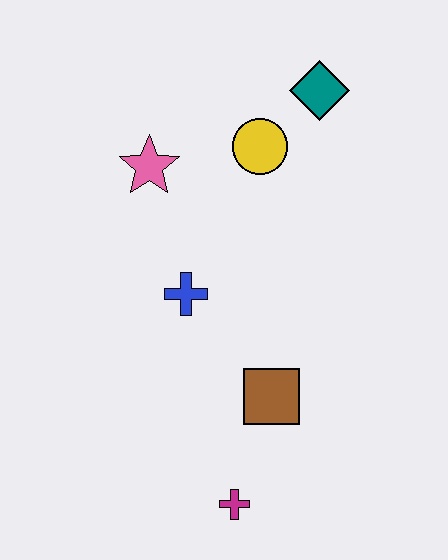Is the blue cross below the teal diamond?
Yes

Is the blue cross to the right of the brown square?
No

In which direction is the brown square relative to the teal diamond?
The brown square is below the teal diamond.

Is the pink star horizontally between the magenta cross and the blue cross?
No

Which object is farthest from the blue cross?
The teal diamond is farthest from the blue cross.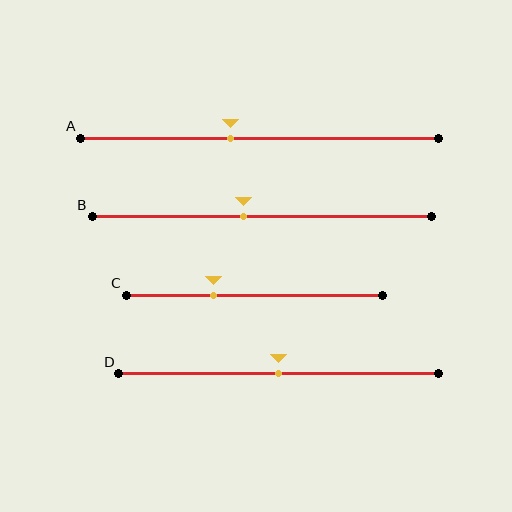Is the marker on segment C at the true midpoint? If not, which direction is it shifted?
No, the marker on segment C is shifted to the left by about 16% of the segment length.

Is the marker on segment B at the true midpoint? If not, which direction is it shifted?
No, the marker on segment B is shifted to the left by about 6% of the segment length.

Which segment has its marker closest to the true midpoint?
Segment D has its marker closest to the true midpoint.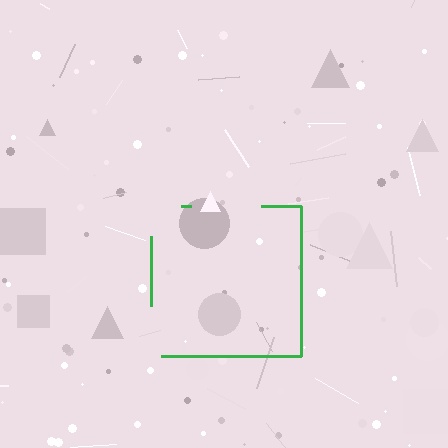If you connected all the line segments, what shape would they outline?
They would outline a square.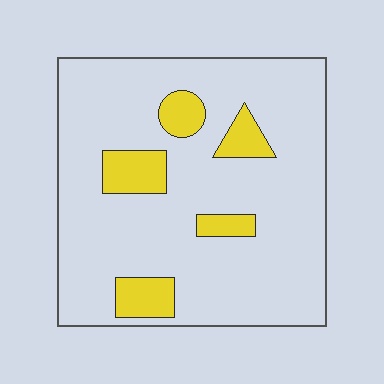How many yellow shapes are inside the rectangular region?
5.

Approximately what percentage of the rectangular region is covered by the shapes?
Approximately 15%.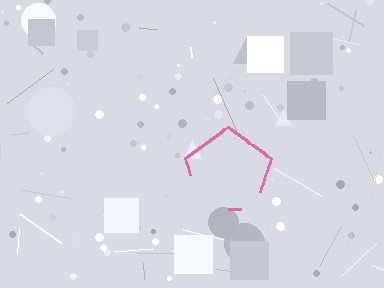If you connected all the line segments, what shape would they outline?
They would outline a pentagon.